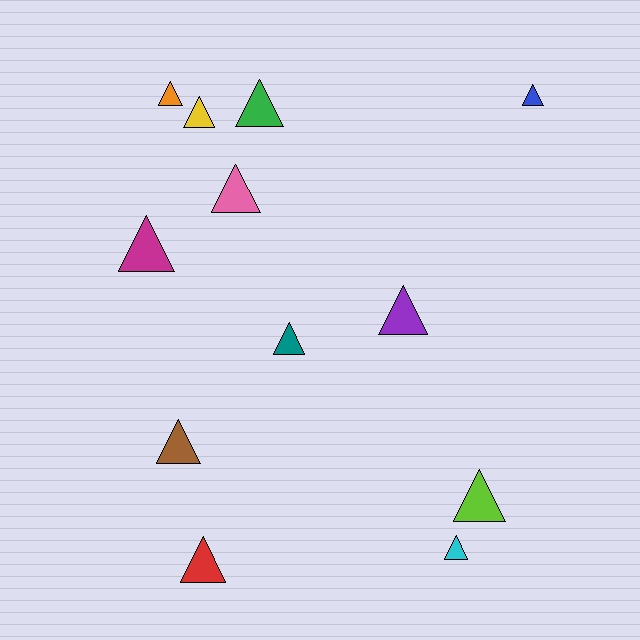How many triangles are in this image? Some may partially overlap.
There are 12 triangles.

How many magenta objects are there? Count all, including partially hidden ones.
There is 1 magenta object.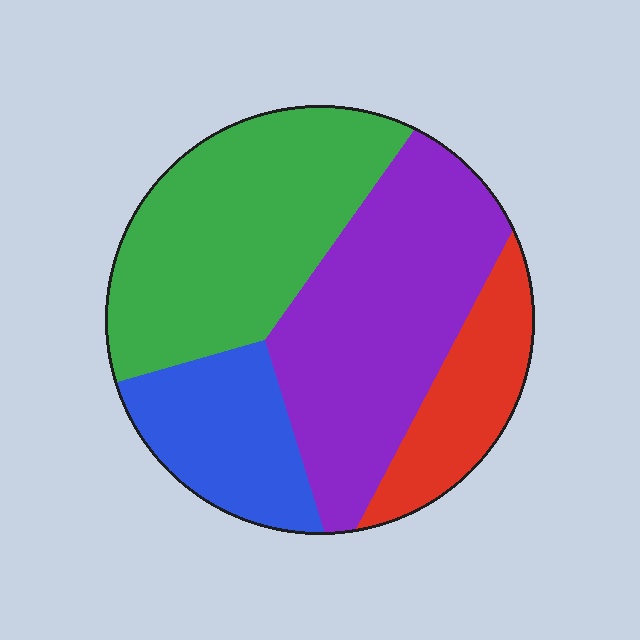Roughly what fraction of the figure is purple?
Purple takes up about one third (1/3) of the figure.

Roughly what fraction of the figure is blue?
Blue takes up less than a sixth of the figure.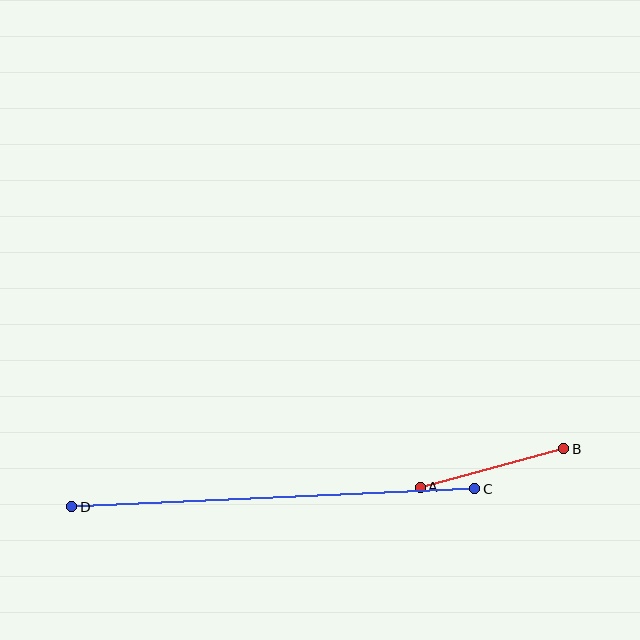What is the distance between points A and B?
The distance is approximately 148 pixels.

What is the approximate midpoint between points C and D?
The midpoint is at approximately (273, 498) pixels.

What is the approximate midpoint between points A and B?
The midpoint is at approximately (492, 468) pixels.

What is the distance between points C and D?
The distance is approximately 403 pixels.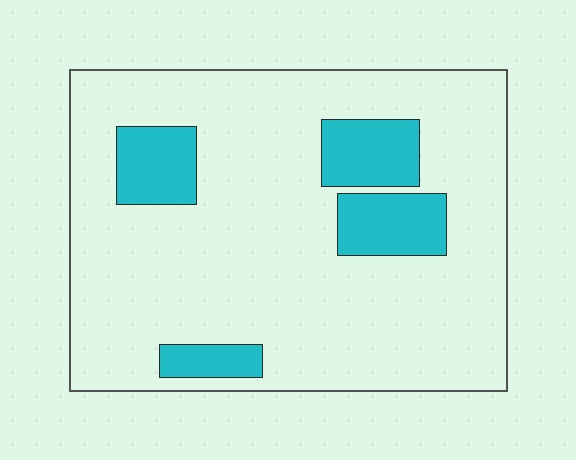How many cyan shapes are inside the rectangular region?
4.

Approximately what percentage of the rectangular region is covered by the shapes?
Approximately 15%.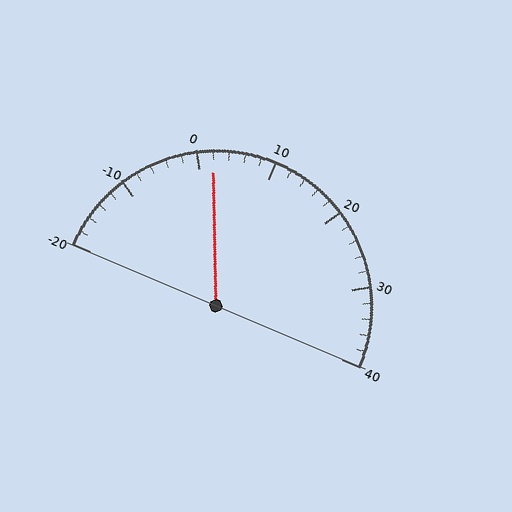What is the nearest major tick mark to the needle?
The nearest major tick mark is 0.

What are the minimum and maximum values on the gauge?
The gauge ranges from -20 to 40.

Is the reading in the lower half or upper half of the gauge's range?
The reading is in the lower half of the range (-20 to 40).